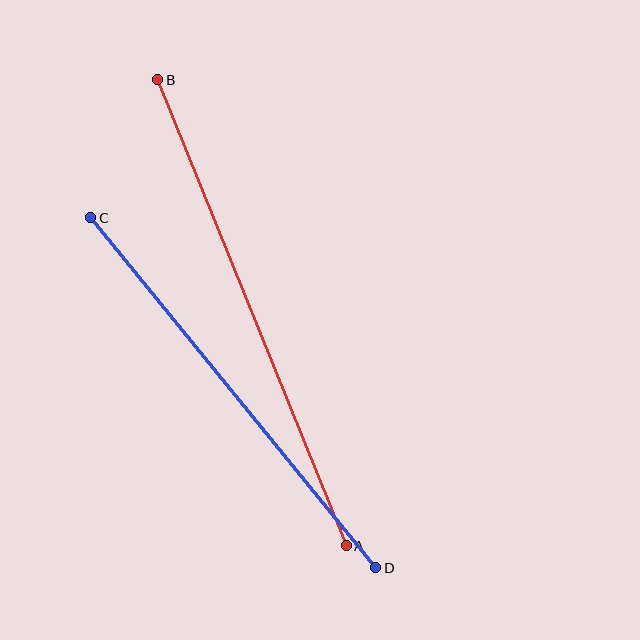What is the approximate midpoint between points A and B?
The midpoint is at approximately (252, 313) pixels.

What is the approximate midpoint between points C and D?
The midpoint is at approximately (233, 393) pixels.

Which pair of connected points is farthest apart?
Points A and B are farthest apart.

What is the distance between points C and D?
The distance is approximately 451 pixels.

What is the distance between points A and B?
The distance is approximately 502 pixels.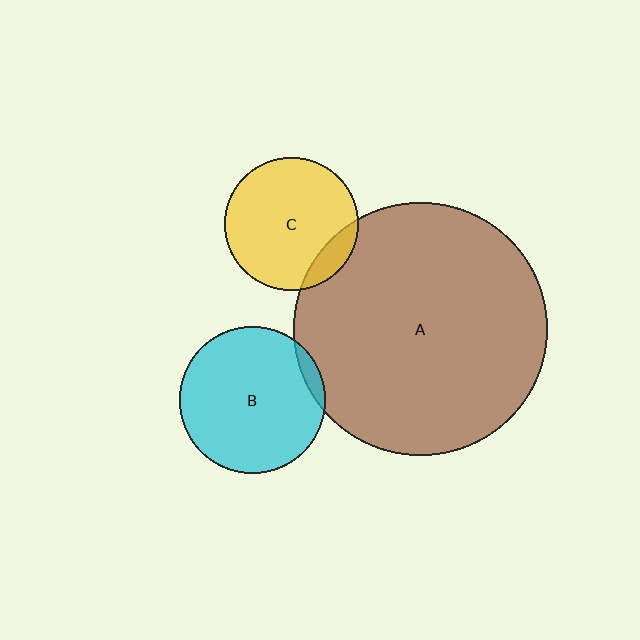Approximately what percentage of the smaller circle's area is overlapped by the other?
Approximately 10%.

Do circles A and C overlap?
Yes.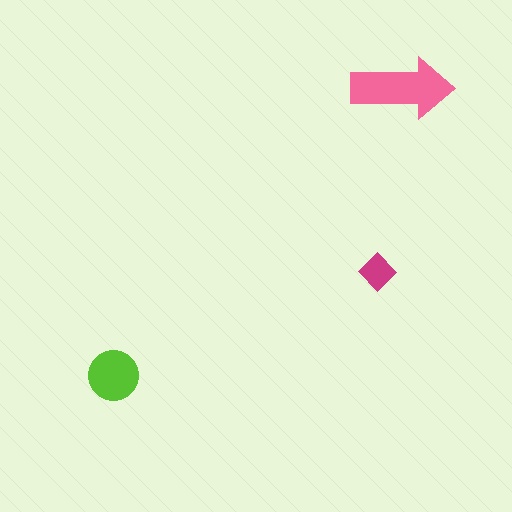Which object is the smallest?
The magenta diamond.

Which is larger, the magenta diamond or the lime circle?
The lime circle.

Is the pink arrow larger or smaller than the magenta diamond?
Larger.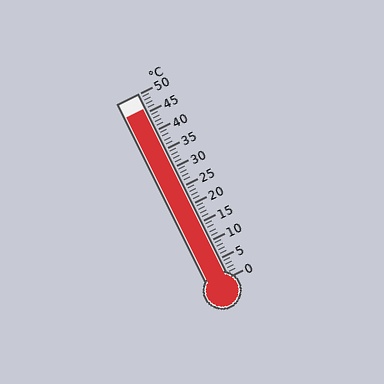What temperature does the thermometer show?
The thermometer shows approximately 46°C.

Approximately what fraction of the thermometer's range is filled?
The thermometer is filled to approximately 90% of its range.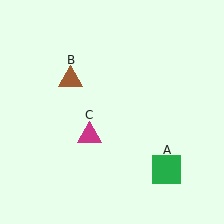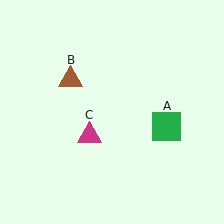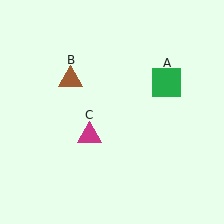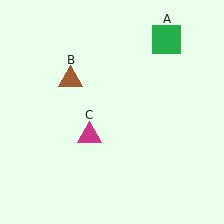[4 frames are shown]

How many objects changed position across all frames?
1 object changed position: green square (object A).